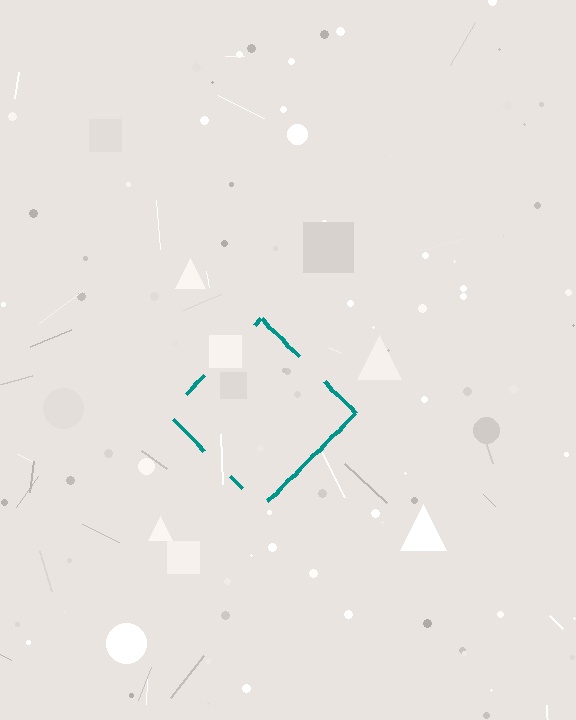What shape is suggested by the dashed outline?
The dashed outline suggests a diamond.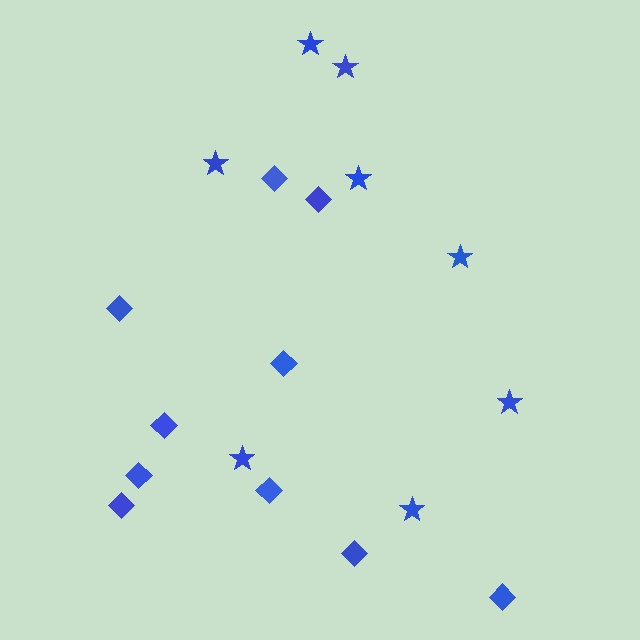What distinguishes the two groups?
There are 2 groups: one group of diamonds (10) and one group of stars (8).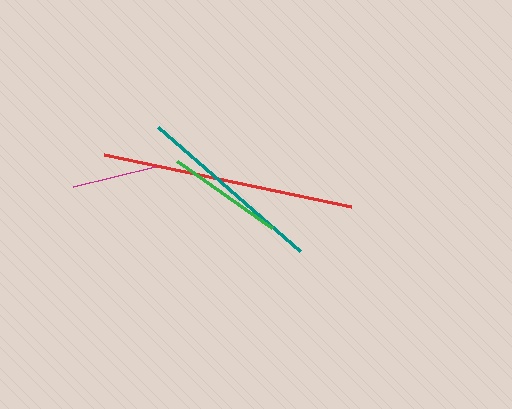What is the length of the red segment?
The red segment is approximately 253 pixels long.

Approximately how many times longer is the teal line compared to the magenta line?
The teal line is approximately 2.2 times the length of the magenta line.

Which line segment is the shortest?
The magenta line is the shortest at approximately 84 pixels.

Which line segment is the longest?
The red line is the longest at approximately 253 pixels.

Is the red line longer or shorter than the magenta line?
The red line is longer than the magenta line.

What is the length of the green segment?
The green segment is approximately 116 pixels long.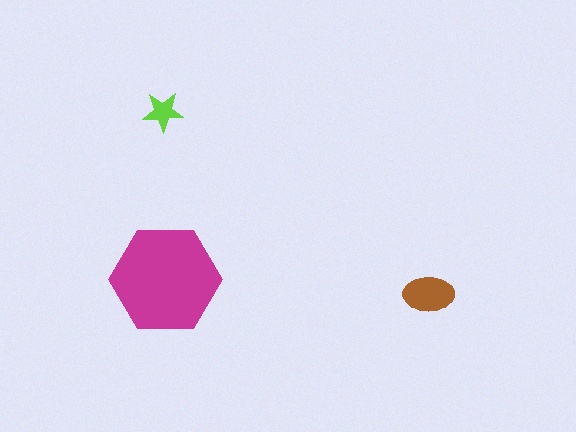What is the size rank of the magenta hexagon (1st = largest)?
1st.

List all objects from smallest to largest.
The lime star, the brown ellipse, the magenta hexagon.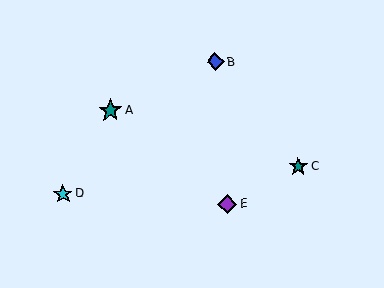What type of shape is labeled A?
Shape A is a teal star.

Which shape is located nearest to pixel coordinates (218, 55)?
The blue diamond (labeled B) at (215, 62) is nearest to that location.